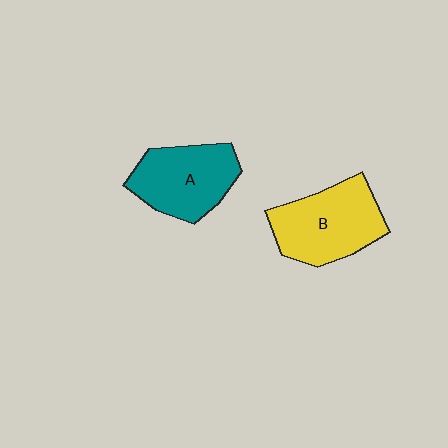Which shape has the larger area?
Shape B (yellow).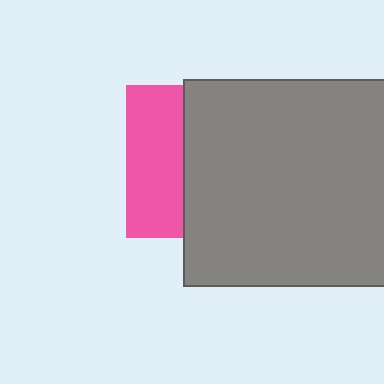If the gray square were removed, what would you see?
You would see the complete pink square.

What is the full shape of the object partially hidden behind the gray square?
The partially hidden object is a pink square.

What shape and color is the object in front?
The object in front is a gray square.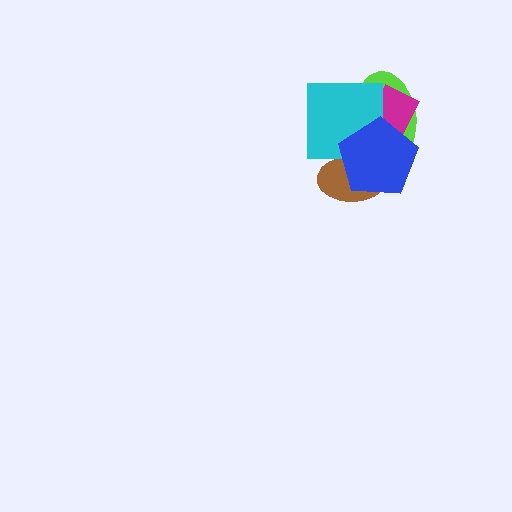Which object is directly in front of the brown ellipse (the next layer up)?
The cyan square is directly in front of the brown ellipse.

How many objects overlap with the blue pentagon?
4 objects overlap with the blue pentagon.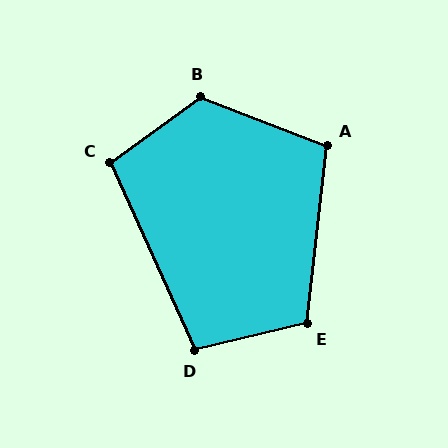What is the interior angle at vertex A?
Approximately 105 degrees (obtuse).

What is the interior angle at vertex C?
Approximately 102 degrees (obtuse).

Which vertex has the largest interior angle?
B, at approximately 123 degrees.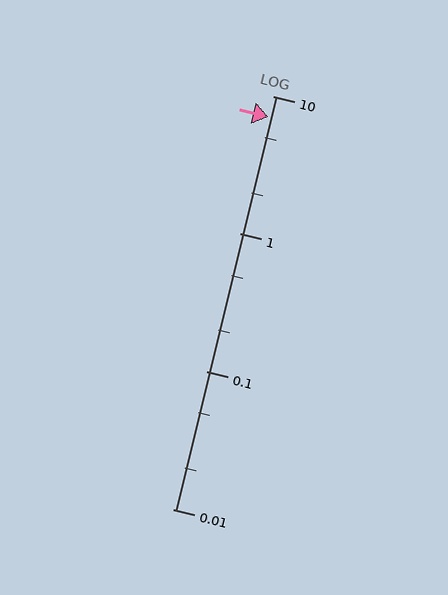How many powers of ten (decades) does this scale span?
The scale spans 3 decades, from 0.01 to 10.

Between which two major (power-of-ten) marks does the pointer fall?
The pointer is between 1 and 10.